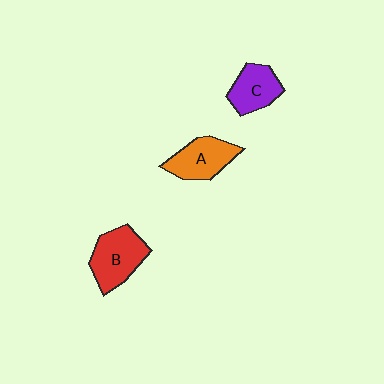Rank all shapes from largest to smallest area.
From largest to smallest: B (red), A (orange), C (purple).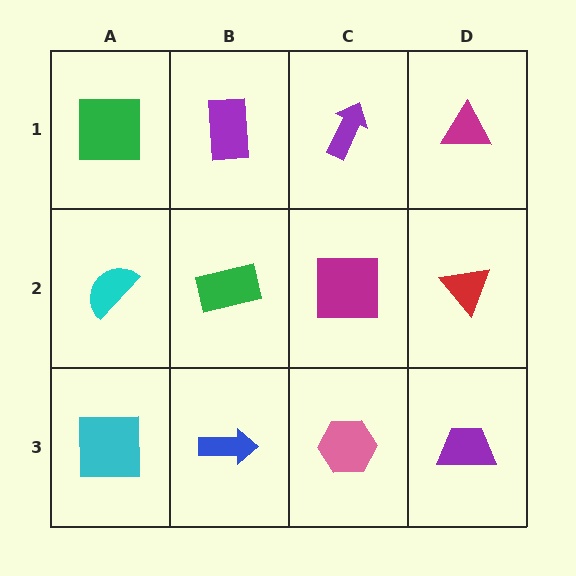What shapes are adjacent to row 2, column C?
A purple arrow (row 1, column C), a pink hexagon (row 3, column C), a green rectangle (row 2, column B), a red triangle (row 2, column D).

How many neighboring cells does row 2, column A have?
3.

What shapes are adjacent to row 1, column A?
A cyan semicircle (row 2, column A), a purple rectangle (row 1, column B).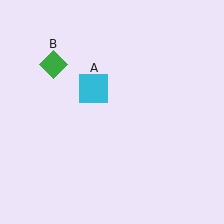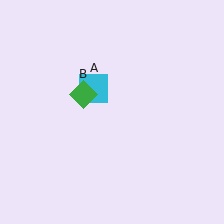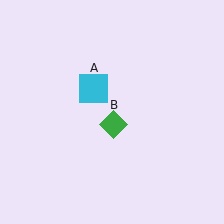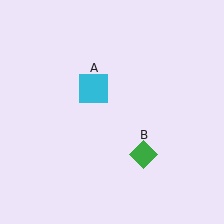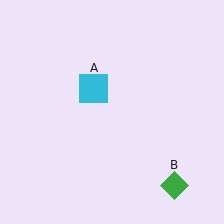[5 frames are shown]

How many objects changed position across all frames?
1 object changed position: green diamond (object B).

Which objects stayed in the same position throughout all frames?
Cyan square (object A) remained stationary.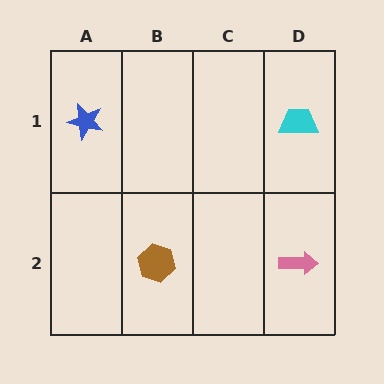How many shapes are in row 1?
2 shapes.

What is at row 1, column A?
A blue star.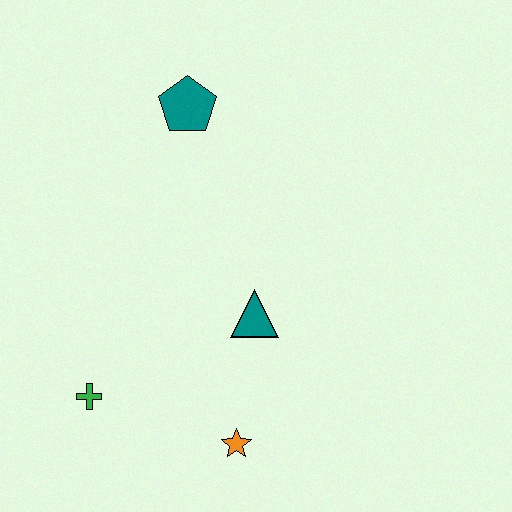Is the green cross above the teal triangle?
No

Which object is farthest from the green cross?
The teal pentagon is farthest from the green cross.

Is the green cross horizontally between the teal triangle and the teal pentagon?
No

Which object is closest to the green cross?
The orange star is closest to the green cross.